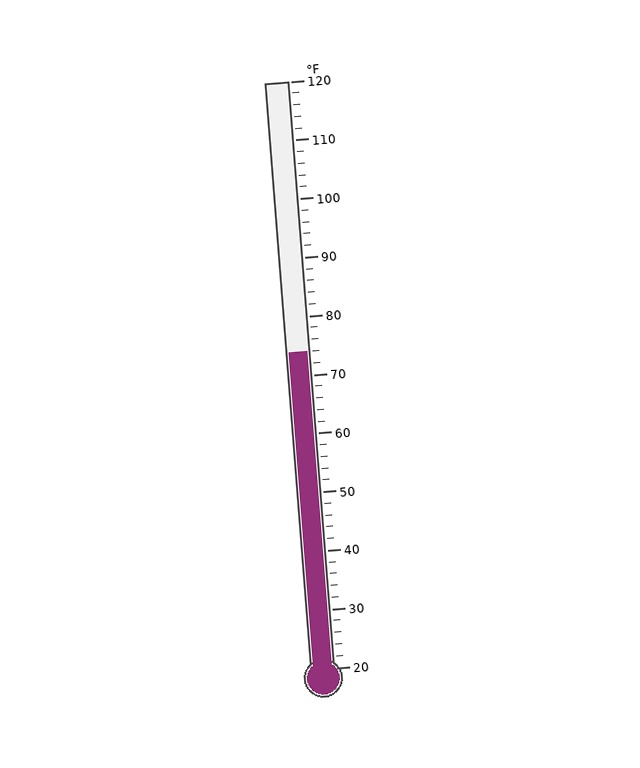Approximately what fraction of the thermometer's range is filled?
The thermometer is filled to approximately 55% of its range.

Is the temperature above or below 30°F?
The temperature is above 30°F.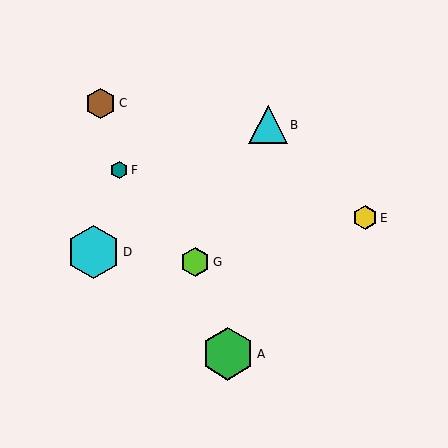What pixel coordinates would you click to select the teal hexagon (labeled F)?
Click at (119, 170) to select the teal hexagon F.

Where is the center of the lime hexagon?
The center of the lime hexagon is at (195, 262).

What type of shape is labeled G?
Shape G is a lime hexagon.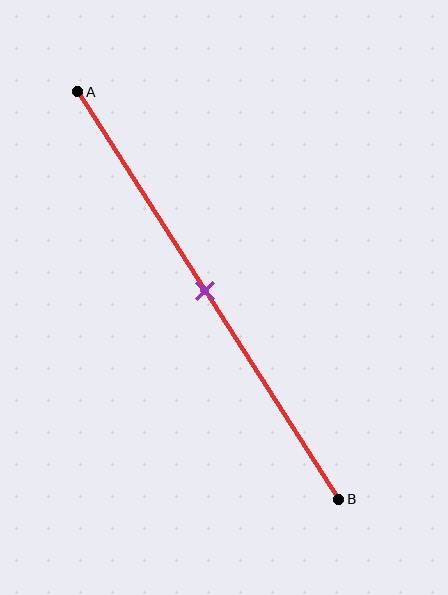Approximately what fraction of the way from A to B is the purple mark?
The purple mark is approximately 50% of the way from A to B.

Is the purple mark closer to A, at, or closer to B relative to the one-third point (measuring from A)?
The purple mark is closer to point B than the one-third point of segment AB.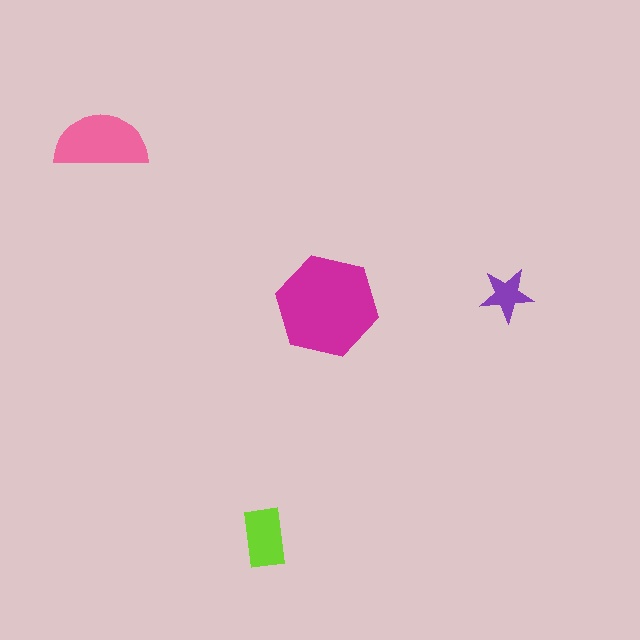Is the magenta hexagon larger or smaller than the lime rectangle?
Larger.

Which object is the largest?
The magenta hexagon.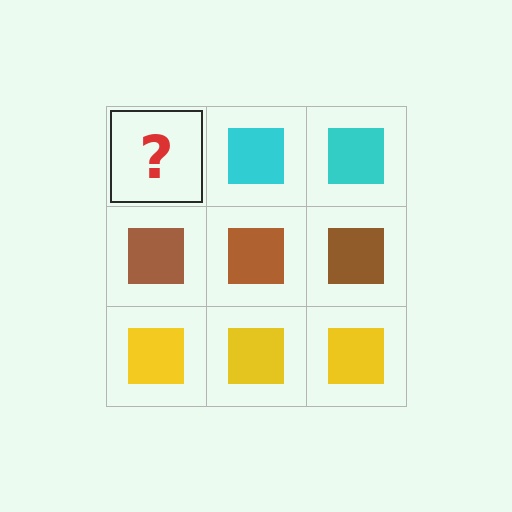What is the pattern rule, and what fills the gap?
The rule is that each row has a consistent color. The gap should be filled with a cyan square.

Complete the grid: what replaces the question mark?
The question mark should be replaced with a cyan square.